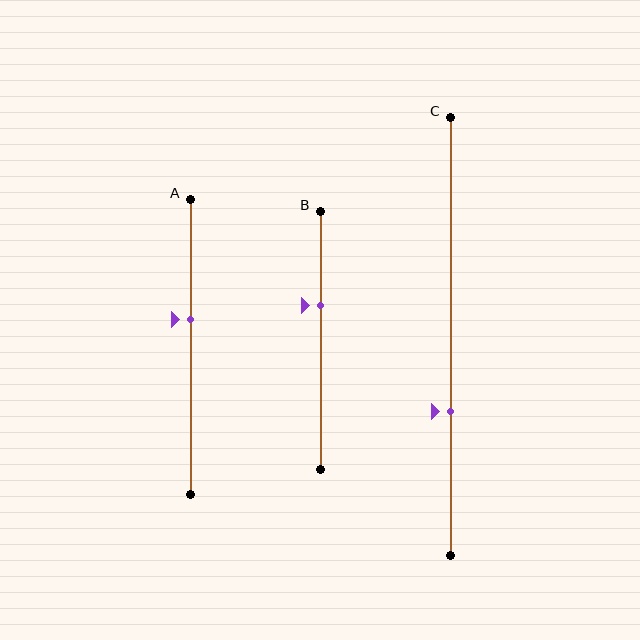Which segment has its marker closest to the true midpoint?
Segment A has its marker closest to the true midpoint.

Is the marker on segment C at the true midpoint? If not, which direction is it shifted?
No, the marker on segment C is shifted downward by about 17% of the segment length.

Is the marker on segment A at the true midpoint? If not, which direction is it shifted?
No, the marker on segment A is shifted upward by about 9% of the segment length.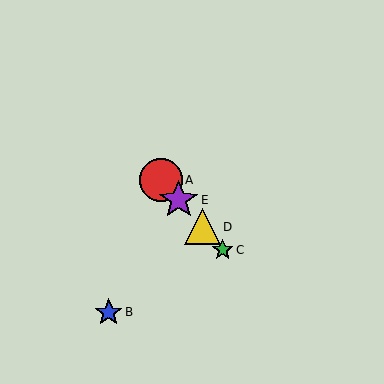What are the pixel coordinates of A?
Object A is at (161, 180).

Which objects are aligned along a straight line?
Objects A, C, D, E are aligned along a straight line.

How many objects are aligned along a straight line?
4 objects (A, C, D, E) are aligned along a straight line.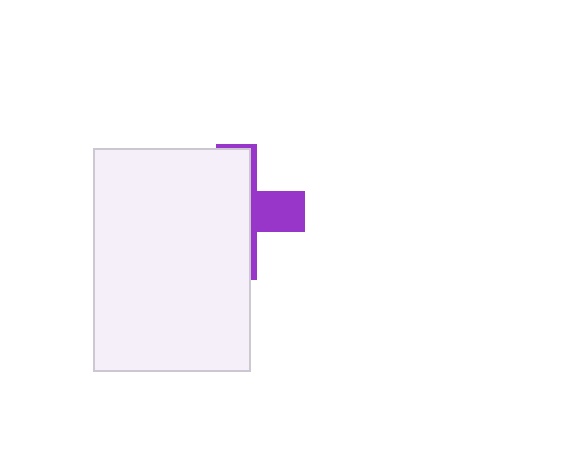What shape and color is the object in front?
The object in front is a white rectangle.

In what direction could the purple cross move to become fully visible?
The purple cross could move right. That would shift it out from behind the white rectangle entirely.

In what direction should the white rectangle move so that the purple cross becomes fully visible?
The white rectangle should move left. That is the shortest direction to clear the overlap and leave the purple cross fully visible.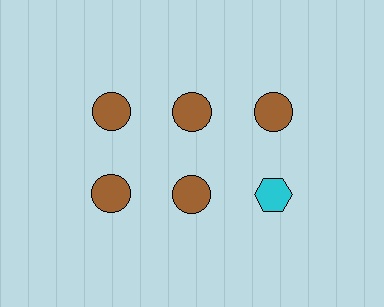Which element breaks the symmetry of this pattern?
The cyan hexagon in the second row, center column breaks the symmetry. All other shapes are brown circles.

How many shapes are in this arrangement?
There are 6 shapes arranged in a grid pattern.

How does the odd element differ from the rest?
It differs in both color (cyan instead of brown) and shape (hexagon instead of circle).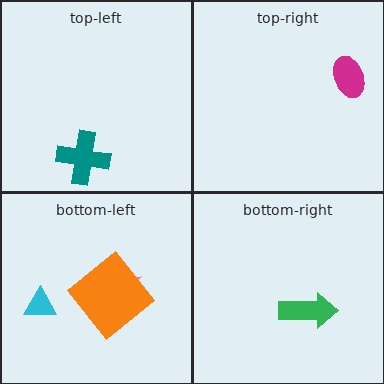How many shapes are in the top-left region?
1.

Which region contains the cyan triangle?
The bottom-left region.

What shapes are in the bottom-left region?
The cyan triangle, the pink star, the orange diamond.